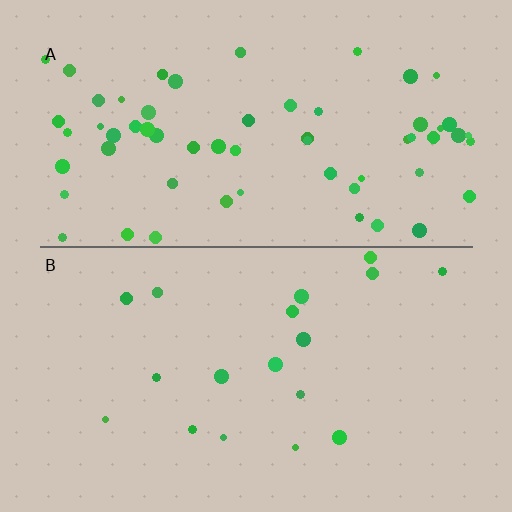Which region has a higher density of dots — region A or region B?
A (the top).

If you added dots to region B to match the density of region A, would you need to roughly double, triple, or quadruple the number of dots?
Approximately triple.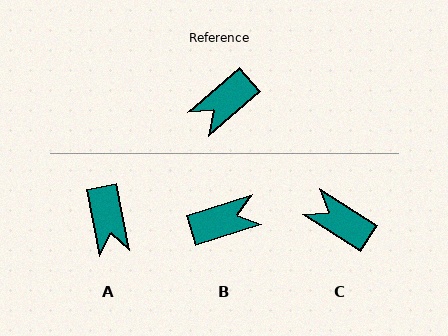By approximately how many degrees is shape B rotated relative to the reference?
Approximately 157 degrees counter-clockwise.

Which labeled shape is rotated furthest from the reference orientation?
B, about 157 degrees away.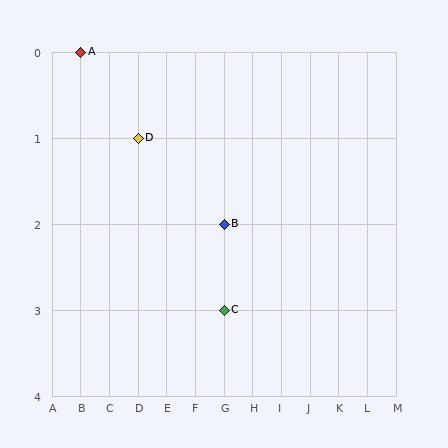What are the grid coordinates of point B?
Point B is at grid coordinates (G, 2).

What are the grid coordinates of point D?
Point D is at grid coordinates (D, 1).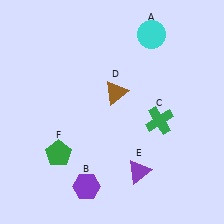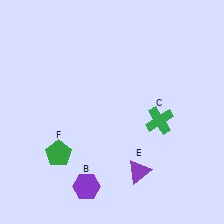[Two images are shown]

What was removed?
The brown triangle (D), the cyan circle (A) were removed in Image 2.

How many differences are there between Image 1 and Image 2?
There are 2 differences between the two images.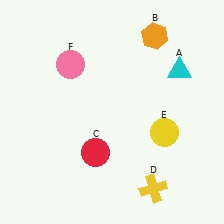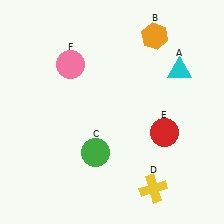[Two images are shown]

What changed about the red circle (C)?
In Image 1, C is red. In Image 2, it changed to green.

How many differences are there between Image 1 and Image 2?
There are 2 differences between the two images.